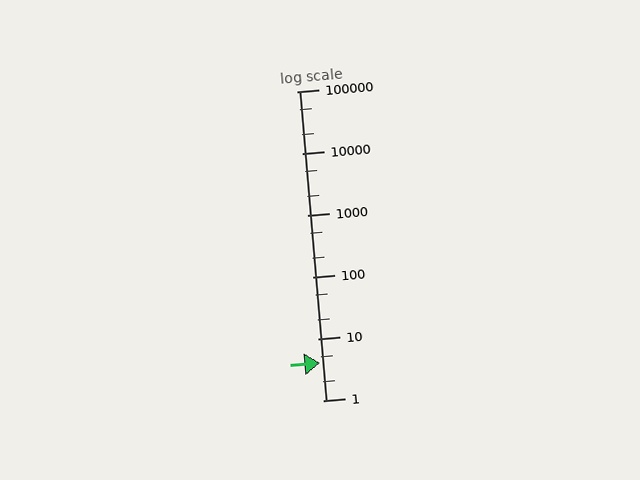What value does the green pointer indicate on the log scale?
The pointer indicates approximately 4.1.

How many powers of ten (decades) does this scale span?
The scale spans 5 decades, from 1 to 100000.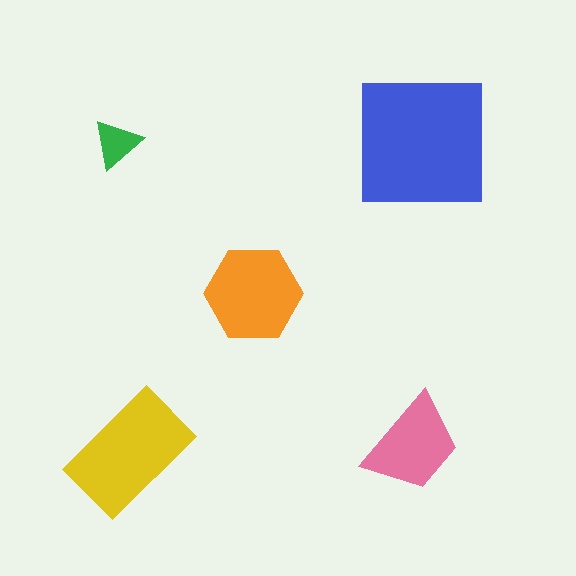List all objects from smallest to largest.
The green triangle, the pink trapezoid, the orange hexagon, the yellow rectangle, the blue square.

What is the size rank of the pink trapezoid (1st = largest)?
4th.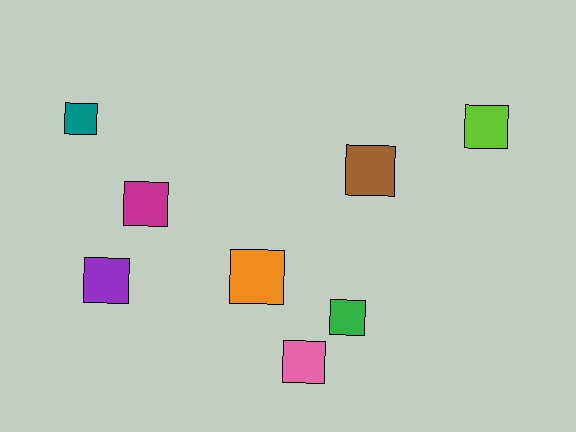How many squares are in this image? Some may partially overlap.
There are 8 squares.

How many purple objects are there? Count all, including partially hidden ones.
There is 1 purple object.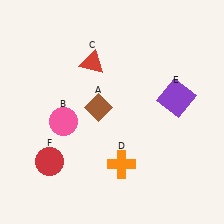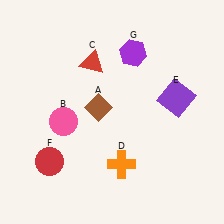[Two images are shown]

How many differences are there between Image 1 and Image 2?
There is 1 difference between the two images.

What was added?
A purple hexagon (G) was added in Image 2.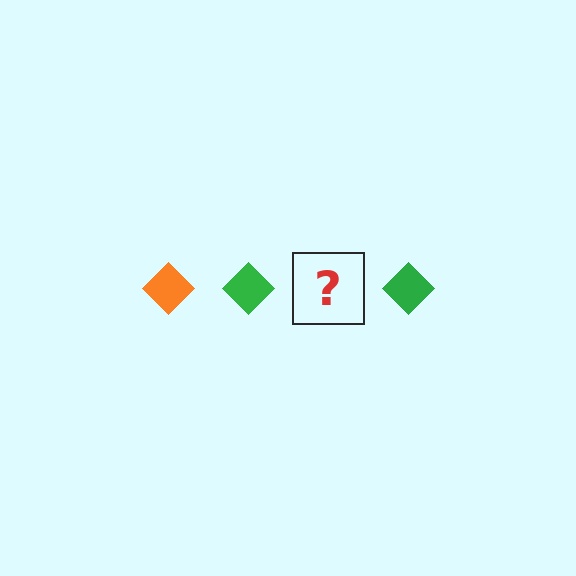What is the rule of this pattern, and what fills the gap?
The rule is that the pattern cycles through orange, green diamonds. The gap should be filled with an orange diamond.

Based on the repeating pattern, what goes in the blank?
The blank should be an orange diamond.